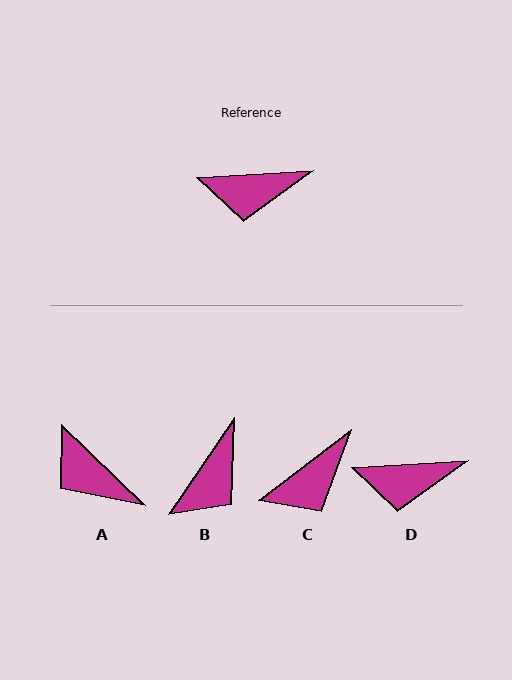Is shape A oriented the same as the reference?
No, it is off by about 47 degrees.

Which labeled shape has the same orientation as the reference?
D.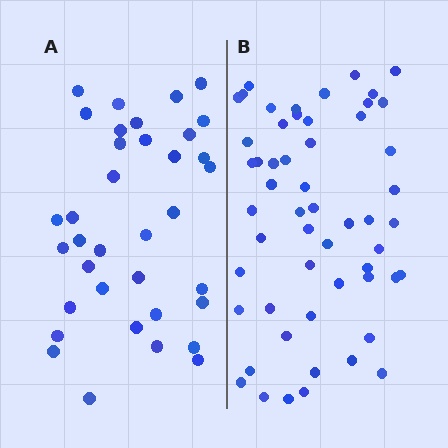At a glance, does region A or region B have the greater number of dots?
Region B (the right region) has more dots.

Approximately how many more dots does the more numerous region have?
Region B has approximately 20 more dots than region A.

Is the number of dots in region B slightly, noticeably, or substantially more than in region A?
Region B has substantially more. The ratio is roughly 1.5 to 1.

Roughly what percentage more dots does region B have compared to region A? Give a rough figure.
About 55% more.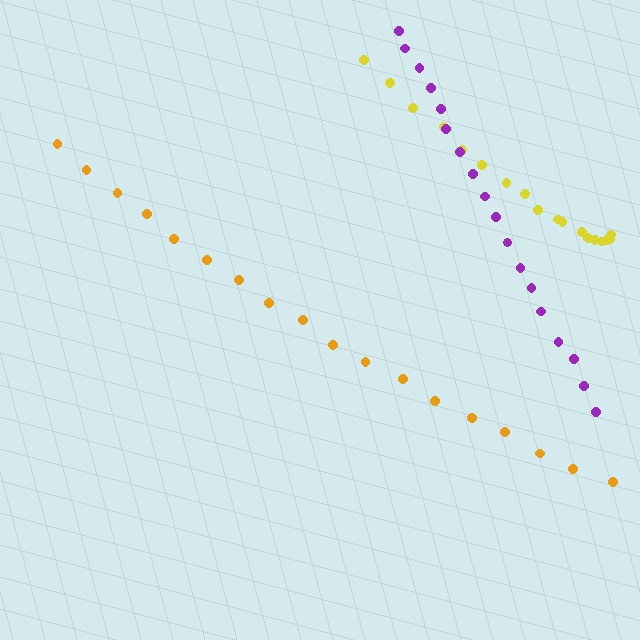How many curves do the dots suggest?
There are 3 distinct paths.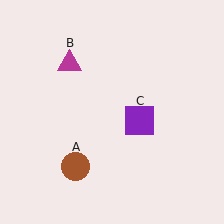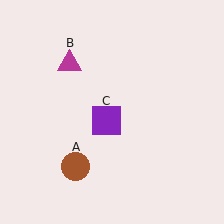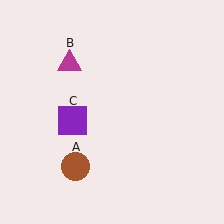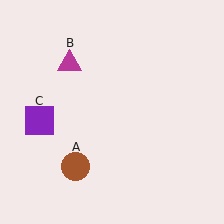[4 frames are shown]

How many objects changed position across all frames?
1 object changed position: purple square (object C).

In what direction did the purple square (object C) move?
The purple square (object C) moved left.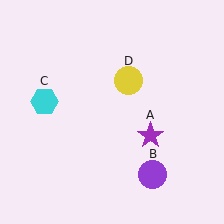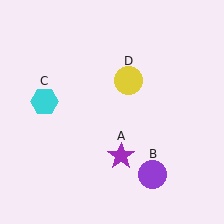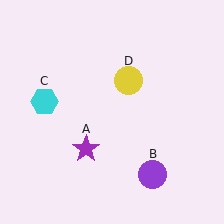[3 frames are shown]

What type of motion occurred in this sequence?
The purple star (object A) rotated clockwise around the center of the scene.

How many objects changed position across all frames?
1 object changed position: purple star (object A).